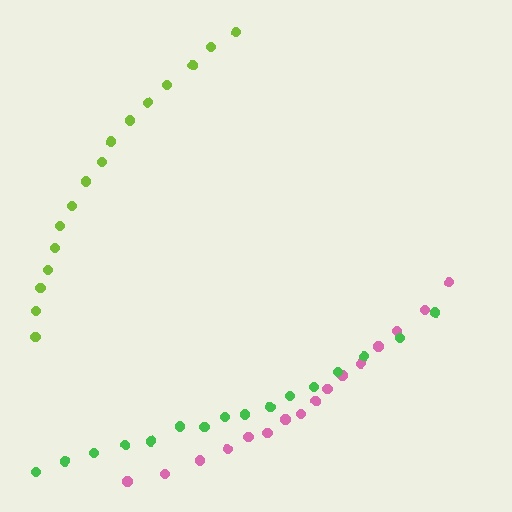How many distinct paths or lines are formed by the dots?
There are 3 distinct paths.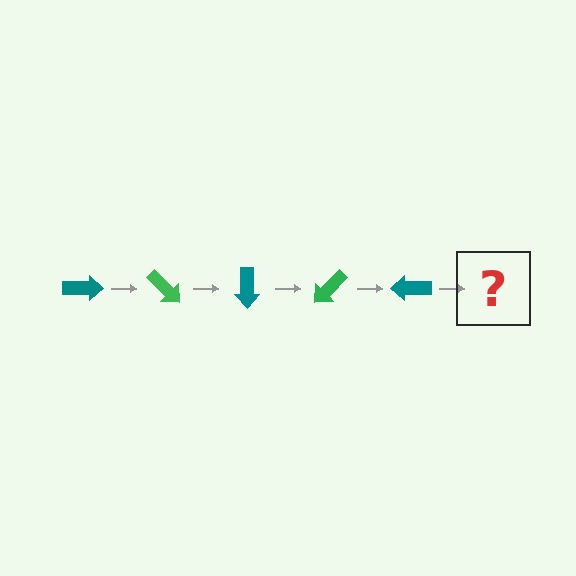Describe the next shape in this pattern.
It should be a green arrow, rotated 225 degrees from the start.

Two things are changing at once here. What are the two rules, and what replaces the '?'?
The two rules are that it rotates 45 degrees each step and the color cycles through teal and green. The '?' should be a green arrow, rotated 225 degrees from the start.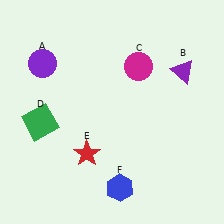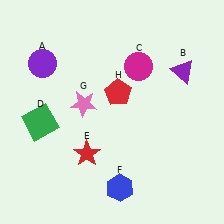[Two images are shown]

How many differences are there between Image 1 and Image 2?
There are 2 differences between the two images.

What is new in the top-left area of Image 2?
A pink star (G) was added in the top-left area of Image 2.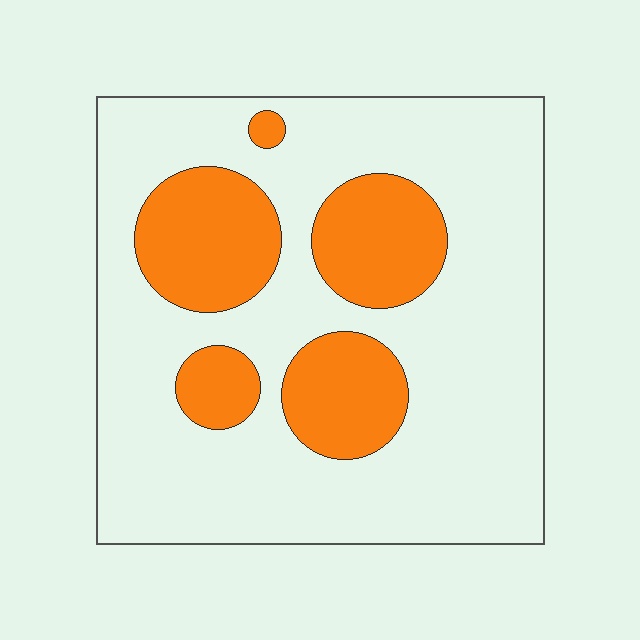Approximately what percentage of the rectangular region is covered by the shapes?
Approximately 25%.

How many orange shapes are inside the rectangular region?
5.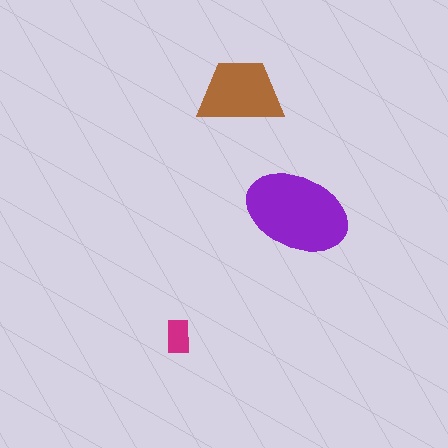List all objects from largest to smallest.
The purple ellipse, the brown trapezoid, the magenta rectangle.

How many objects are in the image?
There are 3 objects in the image.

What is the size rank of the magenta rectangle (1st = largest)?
3rd.